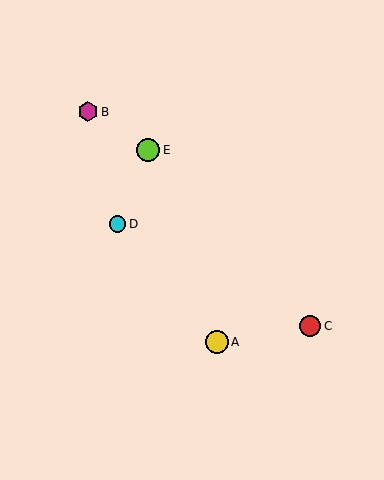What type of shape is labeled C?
Shape C is a red circle.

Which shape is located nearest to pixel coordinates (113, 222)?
The cyan circle (labeled D) at (117, 224) is nearest to that location.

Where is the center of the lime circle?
The center of the lime circle is at (148, 150).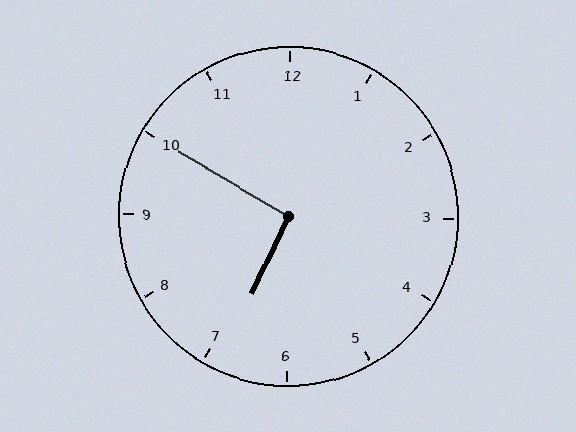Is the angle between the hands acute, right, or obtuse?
It is right.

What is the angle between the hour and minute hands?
Approximately 95 degrees.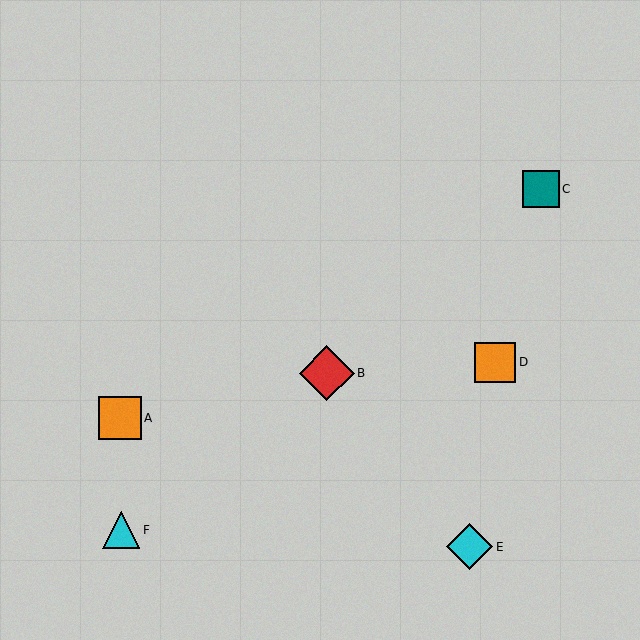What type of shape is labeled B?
Shape B is a red diamond.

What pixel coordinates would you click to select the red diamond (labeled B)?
Click at (327, 373) to select the red diamond B.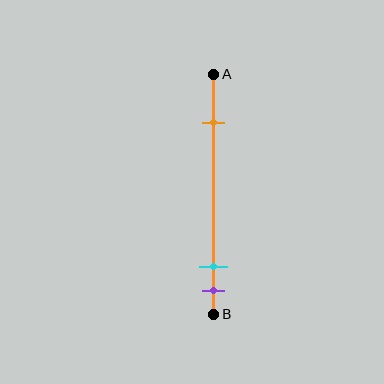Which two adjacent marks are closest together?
The cyan and purple marks are the closest adjacent pair.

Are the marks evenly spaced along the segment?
No, the marks are not evenly spaced.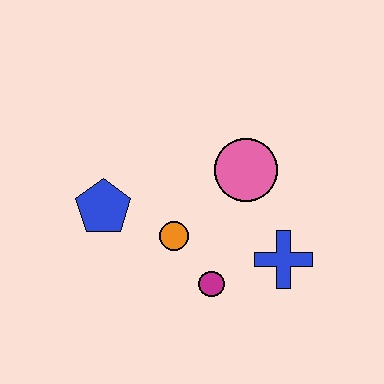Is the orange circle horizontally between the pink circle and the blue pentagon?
Yes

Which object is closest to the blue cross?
The magenta circle is closest to the blue cross.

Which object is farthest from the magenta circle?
The blue pentagon is farthest from the magenta circle.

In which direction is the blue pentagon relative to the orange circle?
The blue pentagon is to the left of the orange circle.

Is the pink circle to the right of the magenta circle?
Yes